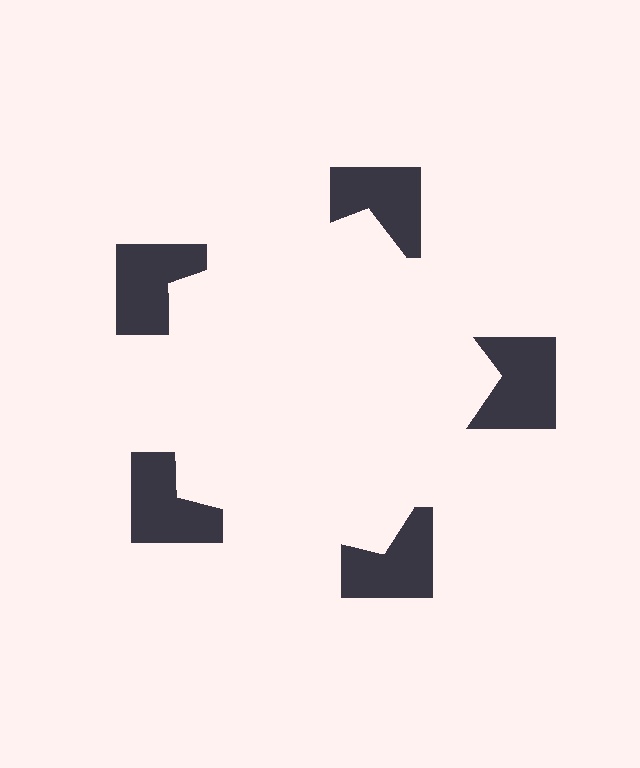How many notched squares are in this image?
There are 5 — one at each vertex of the illusory pentagon.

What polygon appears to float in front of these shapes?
An illusory pentagon — its edges are inferred from the aligned wedge cuts in the notched squares, not physically drawn.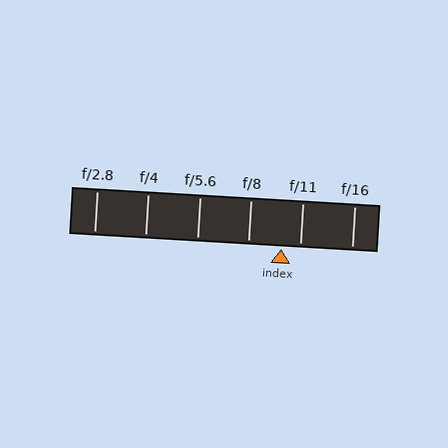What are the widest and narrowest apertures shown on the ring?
The widest aperture shown is f/2.8 and the narrowest is f/16.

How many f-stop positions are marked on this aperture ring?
There are 6 f-stop positions marked.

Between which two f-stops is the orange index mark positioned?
The index mark is between f/8 and f/11.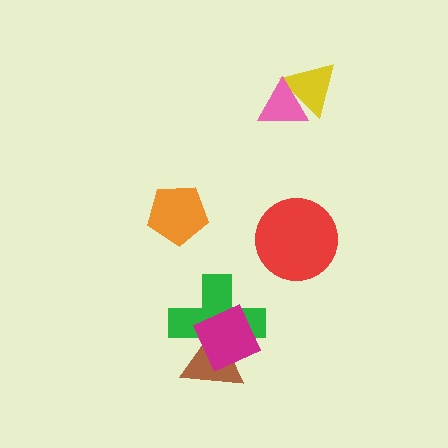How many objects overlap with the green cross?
2 objects overlap with the green cross.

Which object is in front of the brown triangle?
The magenta diamond is in front of the brown triangle.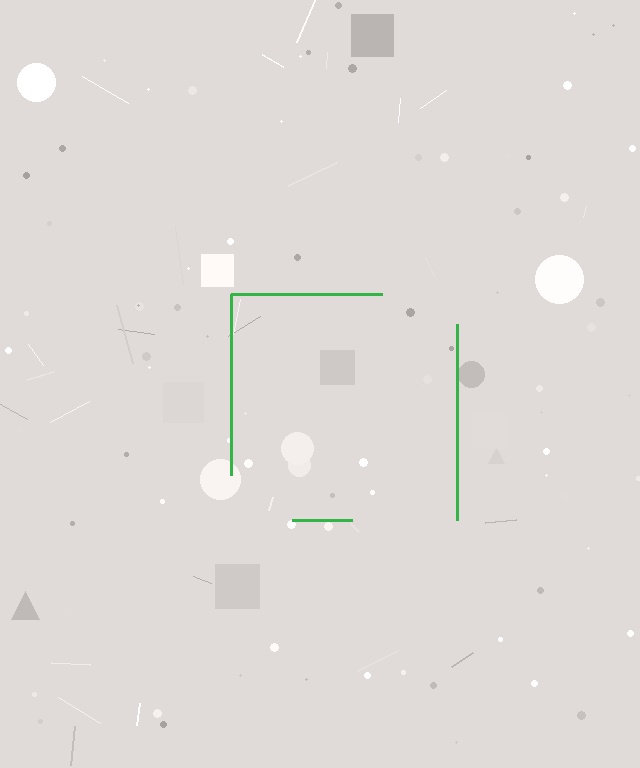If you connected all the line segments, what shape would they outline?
They would outline a square.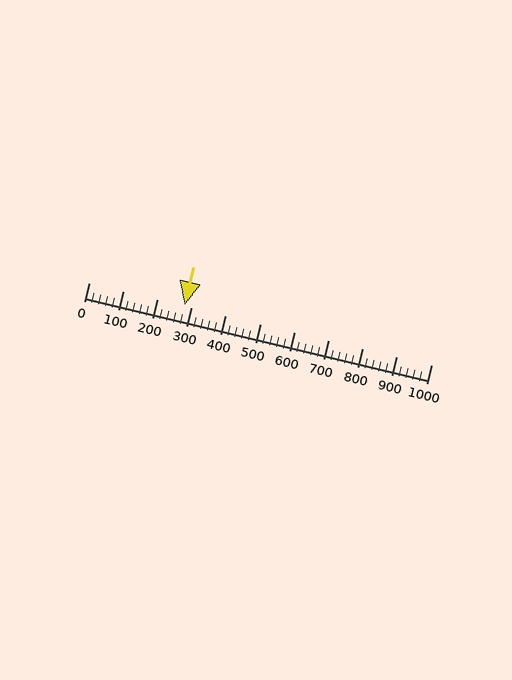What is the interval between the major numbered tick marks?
The major tick marks are spaced 100 units apart.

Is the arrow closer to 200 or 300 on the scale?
The arrow is closer to 300.